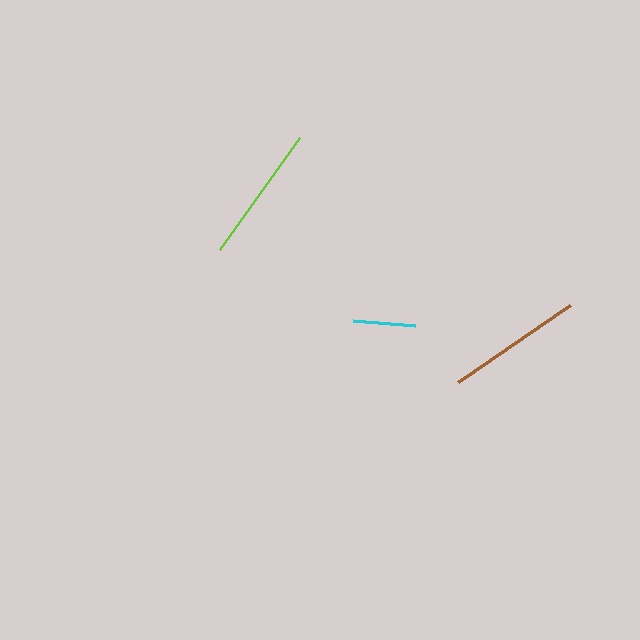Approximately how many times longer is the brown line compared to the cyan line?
The brown line is approximately 2.2 times the length of the cyan line.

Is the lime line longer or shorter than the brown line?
The lime line is longer than the brown line.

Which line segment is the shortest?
The cyan line is the shortest at approximately 62 pixels.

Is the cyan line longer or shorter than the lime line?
The lime line is longer than the cyan line.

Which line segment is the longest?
The lime line is the longest at approximately 138 pixels.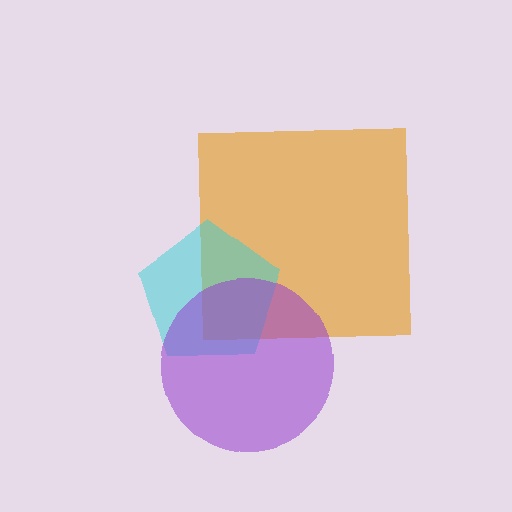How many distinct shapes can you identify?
There are 3 distinct shapes: an orange square, a cyan pentagon, a purple circle.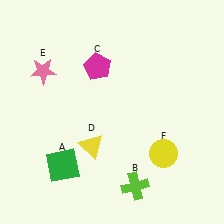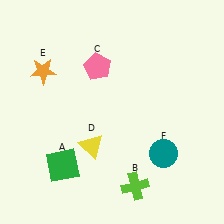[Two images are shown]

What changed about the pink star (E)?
In Image 1, E is pink. In Image 2, it changed to orange.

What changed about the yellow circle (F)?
In Image 1, F is yellow. In Image 2, it changed to teal.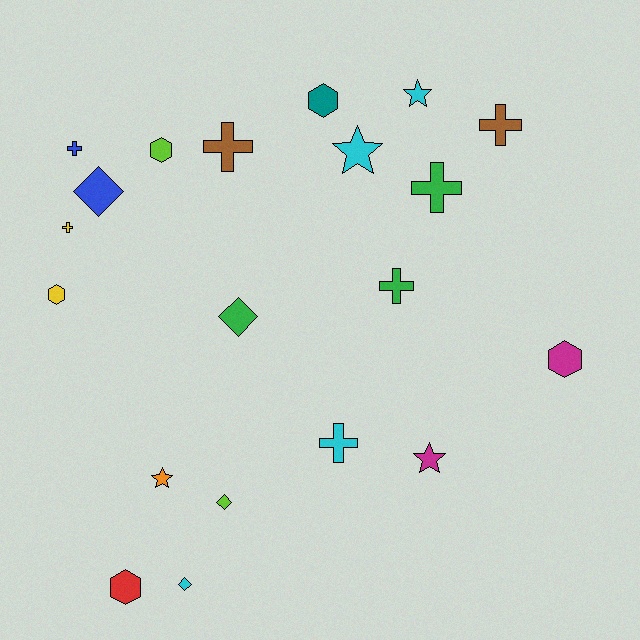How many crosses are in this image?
There are 7 crosses.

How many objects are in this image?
There are 20 objects.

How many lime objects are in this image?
There are 2 lime objects.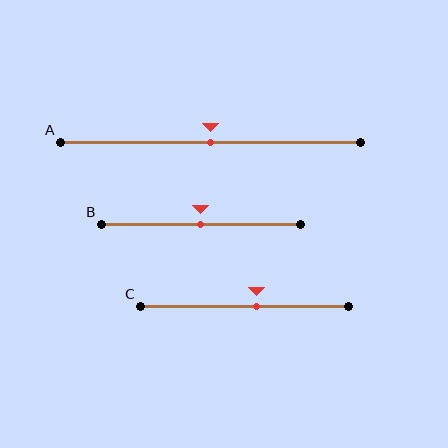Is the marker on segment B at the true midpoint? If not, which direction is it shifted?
Yes, the marker on segment B is at the true midpoint.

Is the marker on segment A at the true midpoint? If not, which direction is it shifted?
Yes, the marker on segment A is at the true midpoint.